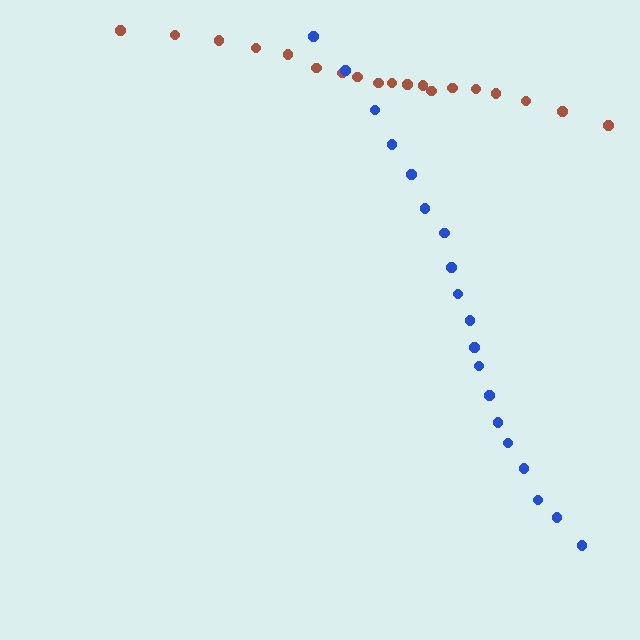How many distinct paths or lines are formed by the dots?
There are 2 distinct paths.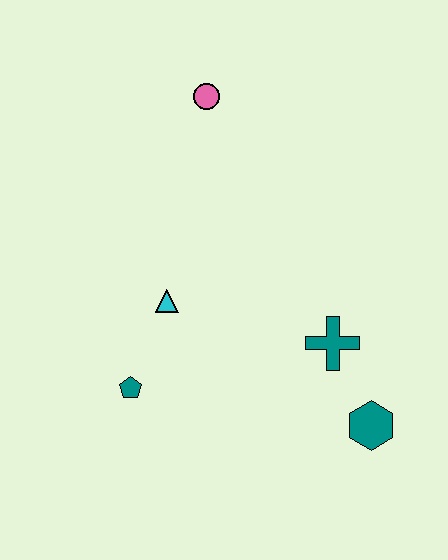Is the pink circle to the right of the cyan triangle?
Yes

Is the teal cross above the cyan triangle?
No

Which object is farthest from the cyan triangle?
The teal hexagon is farthest from the cyan triangle.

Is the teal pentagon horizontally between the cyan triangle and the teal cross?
No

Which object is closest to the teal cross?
The teal hexagon is closest to the teal cross.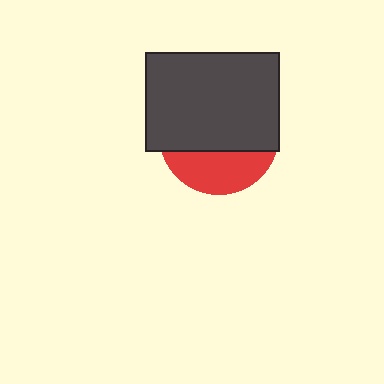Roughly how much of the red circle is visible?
A small part of it is visible (roughly 32%).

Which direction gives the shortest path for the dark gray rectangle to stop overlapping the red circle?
Moving up gives the shortest separation.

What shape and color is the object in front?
The object in front is a dark gray rectangle.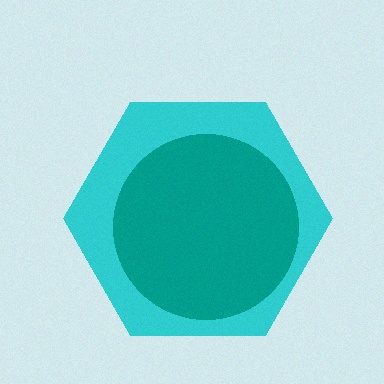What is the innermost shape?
The teal circle.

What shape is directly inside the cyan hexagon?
The teal circle.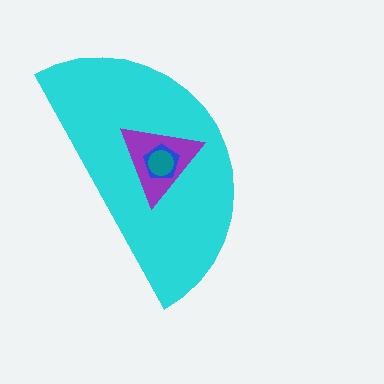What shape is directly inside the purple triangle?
The blue pentagon.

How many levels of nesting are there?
4.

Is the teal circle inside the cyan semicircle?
Yes.